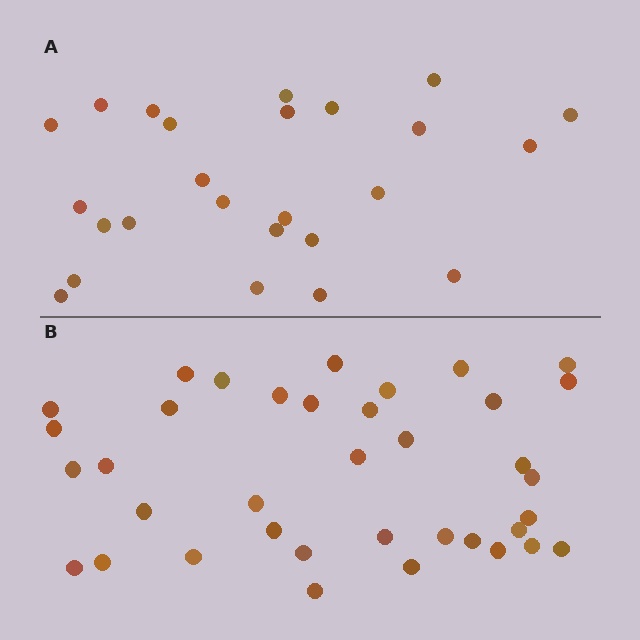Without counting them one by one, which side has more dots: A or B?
Region B (the bottom region) has more dots.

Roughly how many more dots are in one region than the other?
Region B has roughly 12 or so more dots than region A.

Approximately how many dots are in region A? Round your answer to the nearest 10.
About 20 dots. (The exact count is 25, which rounds to 20.)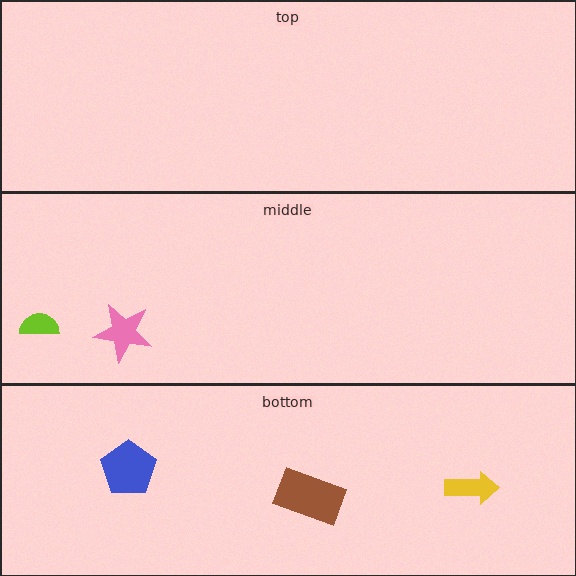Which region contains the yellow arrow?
The bottom region.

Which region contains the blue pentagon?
The bottom region.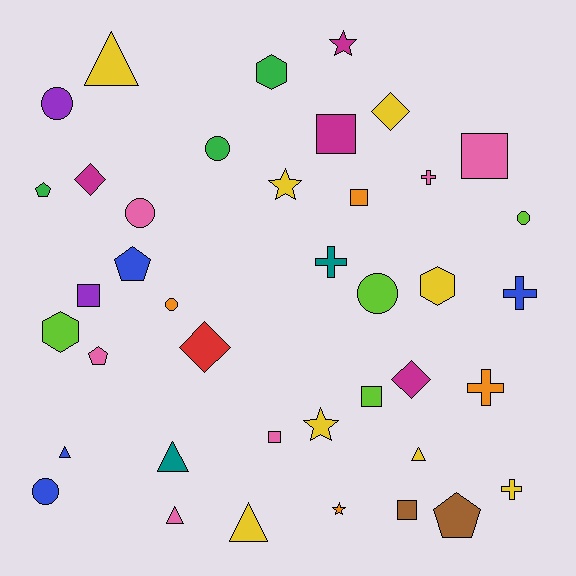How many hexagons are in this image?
There are 3 hexagons.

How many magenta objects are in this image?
There are 4 magenta objects.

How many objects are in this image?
There are 40 objects.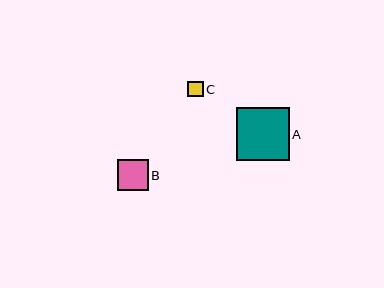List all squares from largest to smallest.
From largest to smallest: A, B, C.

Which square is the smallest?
Square C is the smallest with a size of approximately 15 pixels.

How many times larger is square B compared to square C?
Square B is approximately 2.0 times the size of square C.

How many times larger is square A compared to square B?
Square A is approximately 1.7 times the size of square B.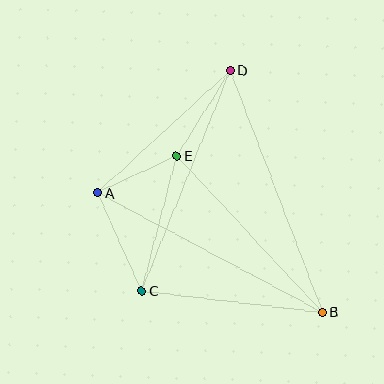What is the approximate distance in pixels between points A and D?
The distance between A and D is approximately 181 pixels.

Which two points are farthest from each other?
Points B and D are farthest from each other.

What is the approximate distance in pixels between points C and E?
The distance between C and E is approximately 139 pixels.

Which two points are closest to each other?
Points A and E are closest to each other.